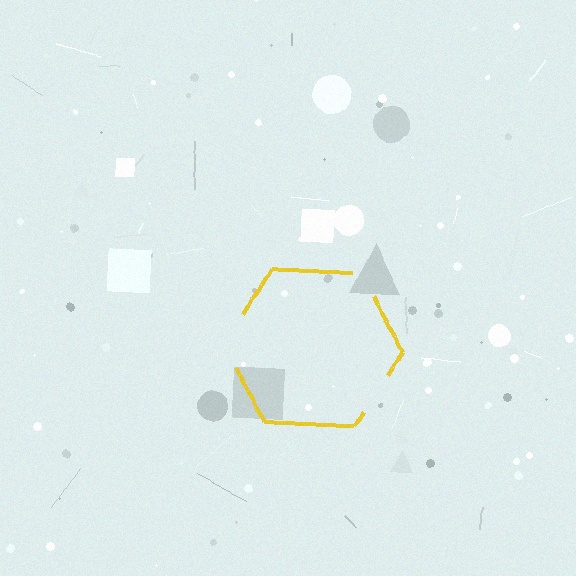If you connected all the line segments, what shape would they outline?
They would outline a hexagon.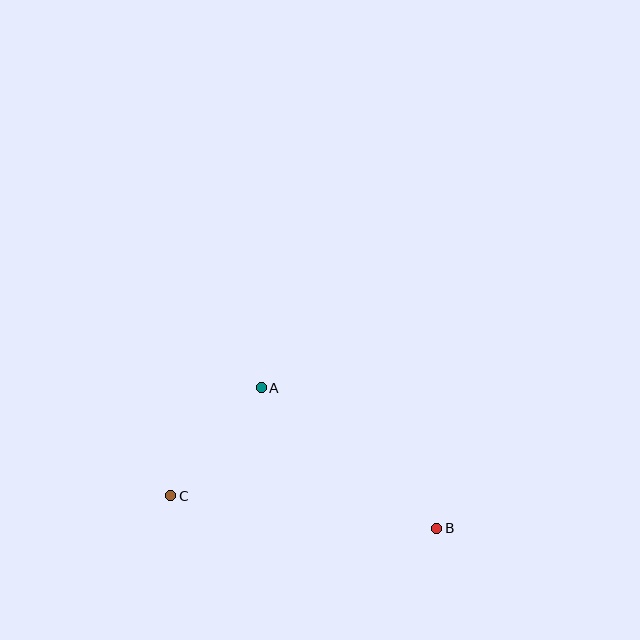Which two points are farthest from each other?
Points B and C are farthest from each other.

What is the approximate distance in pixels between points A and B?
The distance between A and B is approximately 225 pixels.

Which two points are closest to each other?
Points A and C are closest to each other.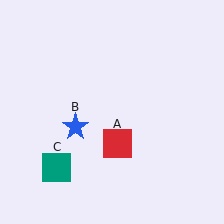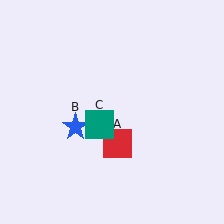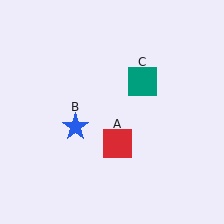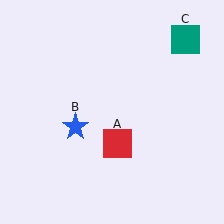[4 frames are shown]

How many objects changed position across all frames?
1 object changed position: teal square (object C).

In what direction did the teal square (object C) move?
The teal square (object C) moved up and to the right.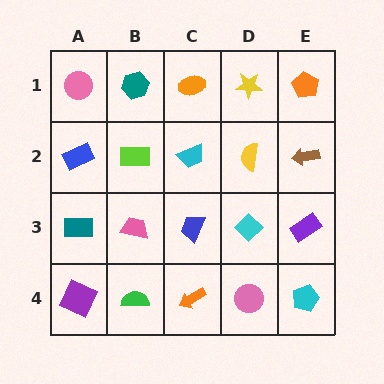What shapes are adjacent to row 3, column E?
A brown arrow (row 2, column E), a cyan pentagon (row 4, column E), a cyan diamond (row 3, column D).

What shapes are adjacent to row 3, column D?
A yellow semicircle (row 2, column D), a pink circle (row 4, column D), a blue trapezoid (row 3, column C), a purple rectangle (row 3, column E).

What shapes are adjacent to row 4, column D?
A cyan diamond (row 3, column D), an orange arrow (row 4, column C), a cyan pentagon (row 4, column E).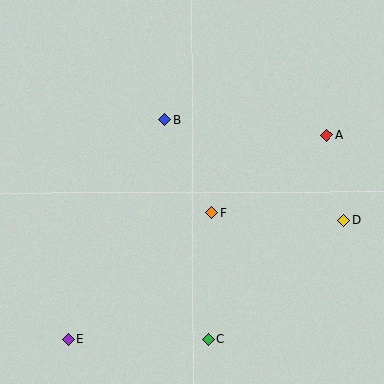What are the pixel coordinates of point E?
Point E is at (68, 340).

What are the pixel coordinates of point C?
Point C is at (208, 339).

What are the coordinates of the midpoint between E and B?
The midpoint between E and B is at (116, 230).